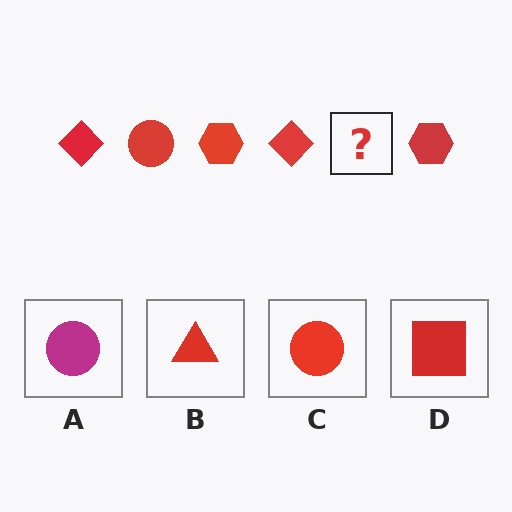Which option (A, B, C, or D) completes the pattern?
C.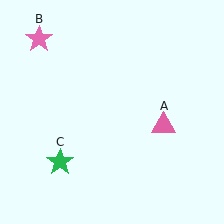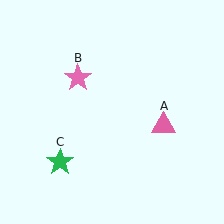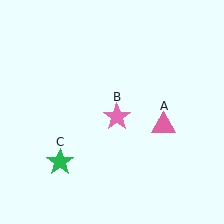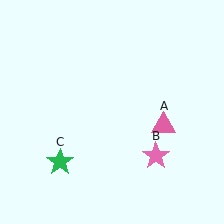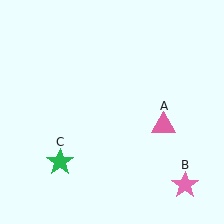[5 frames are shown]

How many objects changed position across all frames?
1 object changed position: pink star (object B).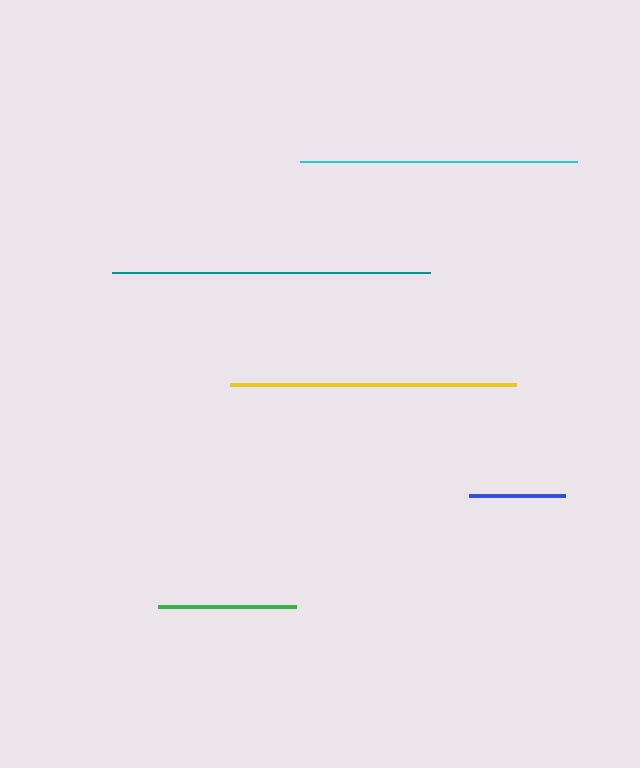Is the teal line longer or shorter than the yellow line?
The teal line is longer than the yellow line.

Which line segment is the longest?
The teal line is the longest at approximately 318 pixels.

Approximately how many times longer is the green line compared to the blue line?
The green line is approximately 1.4 times the length of the blue line.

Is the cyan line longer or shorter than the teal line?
The teal line is longer than the cyan line.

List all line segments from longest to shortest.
From longest to shortest: teal, yellow, cyan, green, blue.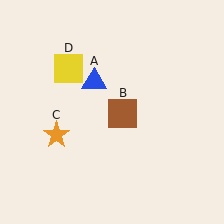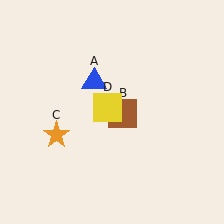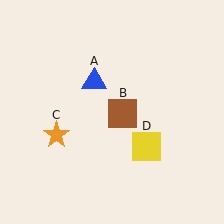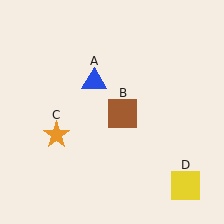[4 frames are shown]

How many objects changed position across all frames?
1 object changed position: yellow square (object D).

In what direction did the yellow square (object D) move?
The yellow square (object D) moved down and to the right.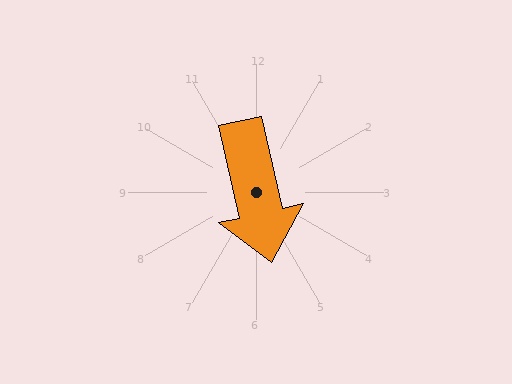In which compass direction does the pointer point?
South.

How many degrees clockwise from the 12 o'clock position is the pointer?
Approximately 167 degrees.